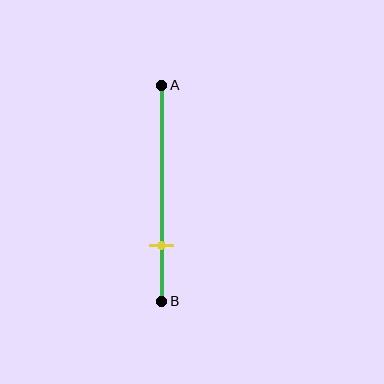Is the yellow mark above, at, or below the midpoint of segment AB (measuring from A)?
The yellow mark is below the midpoint of segment AB.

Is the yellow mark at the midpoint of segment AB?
No, the mark is at about 75% from A, not at the 50% midpoint.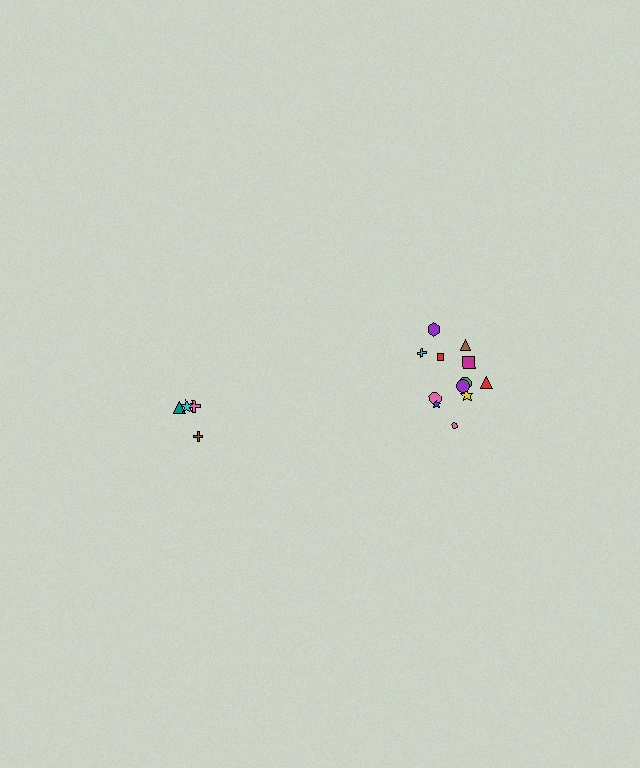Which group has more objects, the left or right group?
The right group.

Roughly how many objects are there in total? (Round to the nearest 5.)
Roughly 15 objects in total.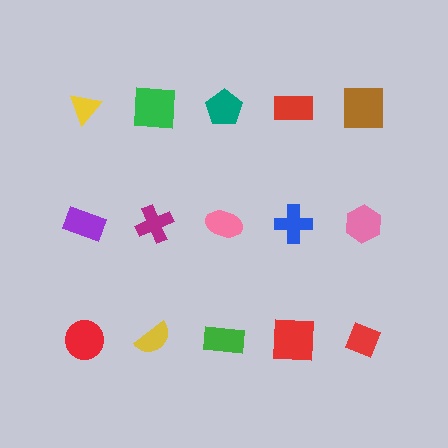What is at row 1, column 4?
A red rectangle.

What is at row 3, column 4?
A red square.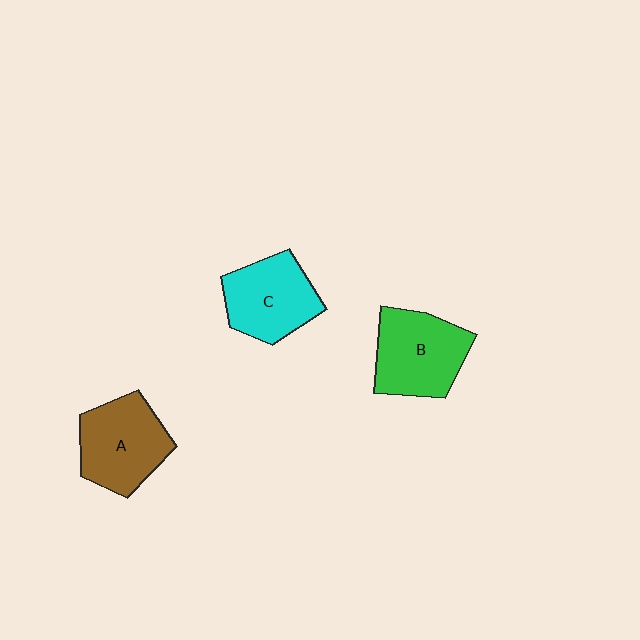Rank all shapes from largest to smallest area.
From largest to smallest: B (green), A (brown), C (cyan).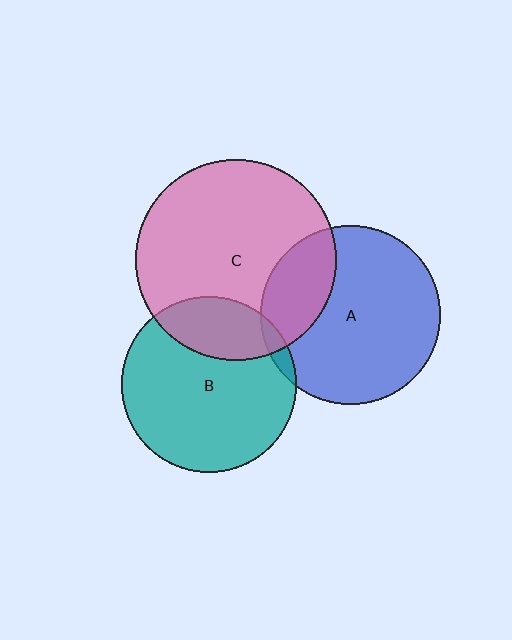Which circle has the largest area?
Circle C (pink).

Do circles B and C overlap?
Yes.